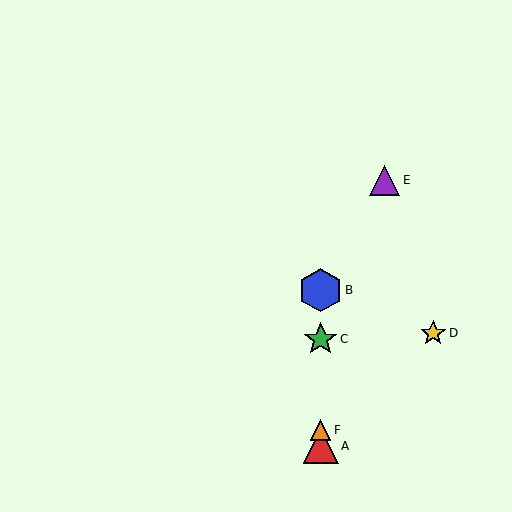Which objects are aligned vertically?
Objects A, B, C, F are aligned vertically.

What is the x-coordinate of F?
Object F is at x≈321.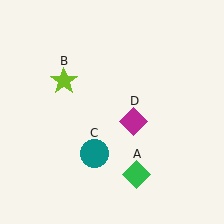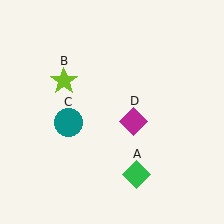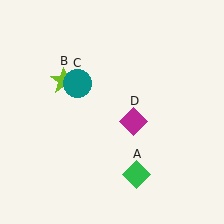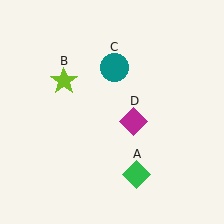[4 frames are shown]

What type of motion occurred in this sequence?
The teal circle (object C) rotated clockwise around the center of the scene.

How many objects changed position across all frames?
1 object changed position: teal circle (object C).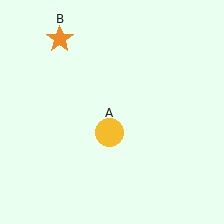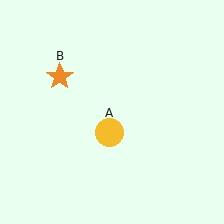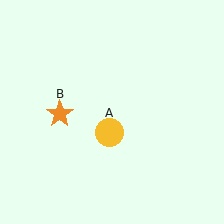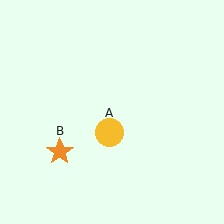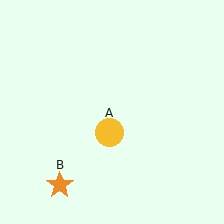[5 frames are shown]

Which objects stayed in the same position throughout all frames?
Yellow circle (object A) remained stationary.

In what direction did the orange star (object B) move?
The orange star (object B) moved down.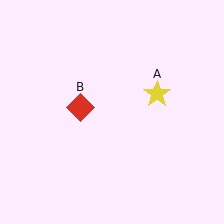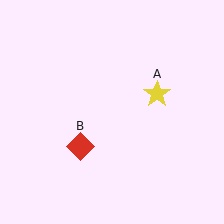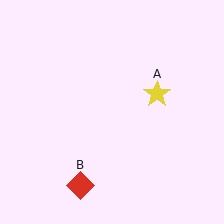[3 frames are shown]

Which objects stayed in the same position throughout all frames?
Yellow star (object A) remained stationary.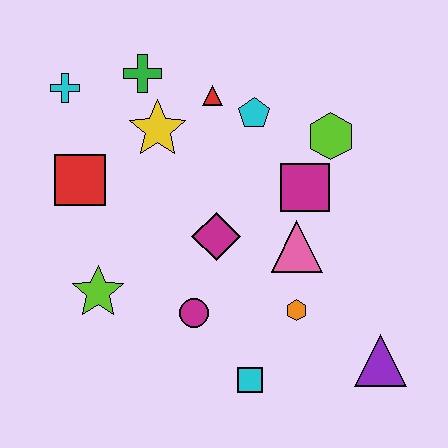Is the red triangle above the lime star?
Yes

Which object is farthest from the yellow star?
The purple triangle is farthest from the yellow star.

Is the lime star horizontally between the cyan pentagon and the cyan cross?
Yes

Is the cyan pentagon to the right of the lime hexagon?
No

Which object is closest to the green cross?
The yellow star is closest to the green cross.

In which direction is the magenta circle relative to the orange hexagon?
The magenta circle is to the left of the orange hexagon.